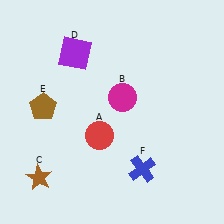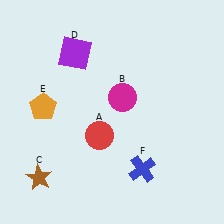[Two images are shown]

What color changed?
The pentagon (E) changed from brown in Image 1 to orange in Image 2.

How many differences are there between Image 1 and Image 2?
There is 1 difference between the two images.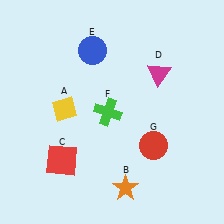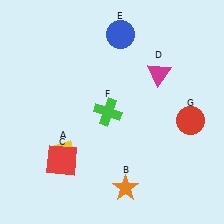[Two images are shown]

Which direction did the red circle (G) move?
The red circle (G) moved right.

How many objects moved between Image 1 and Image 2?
3 objects moved between the two images.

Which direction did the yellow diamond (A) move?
The yellow diamond (A) moved down.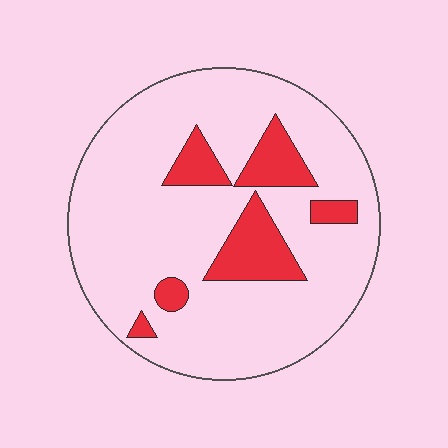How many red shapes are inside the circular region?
6.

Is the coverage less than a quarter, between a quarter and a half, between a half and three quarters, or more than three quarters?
Less than a quarter.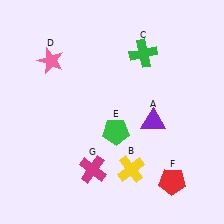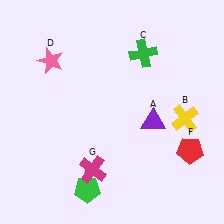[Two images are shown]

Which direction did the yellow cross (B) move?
The yellow cross (B) moved right.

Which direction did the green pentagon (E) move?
The green pentagon (E) moved down.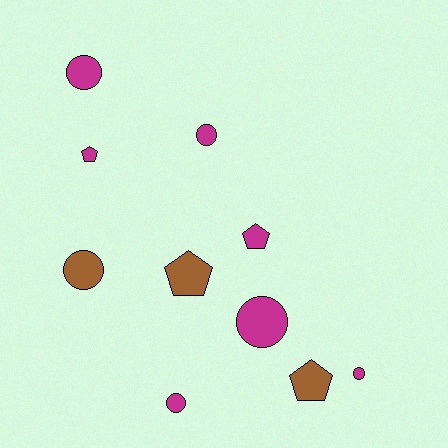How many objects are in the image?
There are 10 objects.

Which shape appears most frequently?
Circle, with 6 objects.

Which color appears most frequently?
Magenta, with 7 objects.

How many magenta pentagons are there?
There are 2 magenta pentagons.